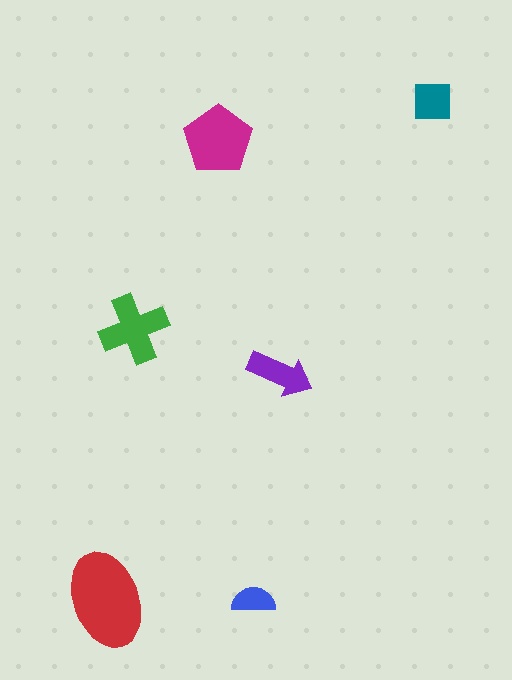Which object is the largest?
The red ellipse.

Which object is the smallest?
The blue semicircle.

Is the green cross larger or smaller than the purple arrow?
Larger.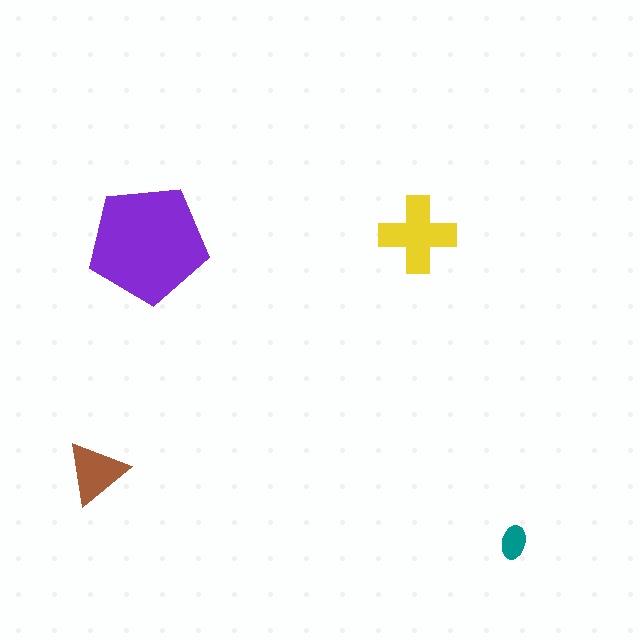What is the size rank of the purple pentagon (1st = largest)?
1st.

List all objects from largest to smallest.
The purple pentagon, the yellow cross, the brown triangle, the teal ellipse.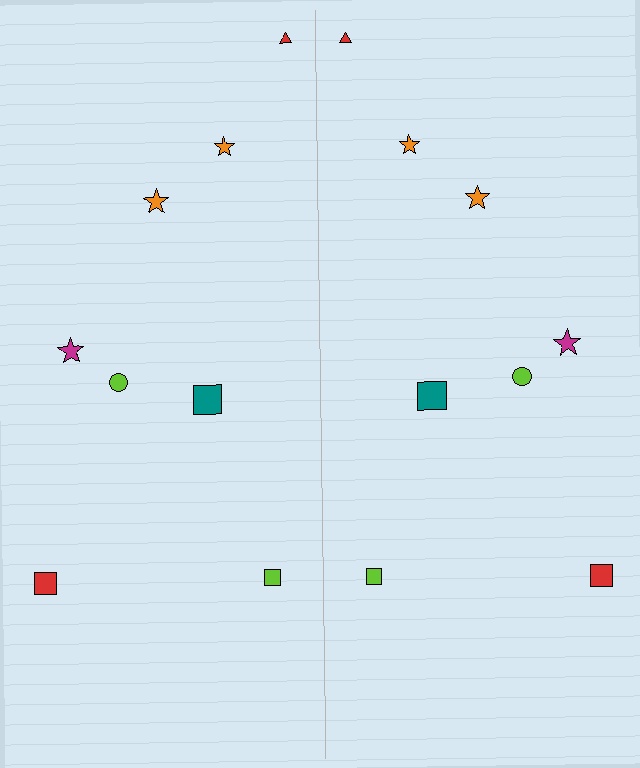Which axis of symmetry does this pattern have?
The pattern has a vertical axis of symmetry running through the center of the image.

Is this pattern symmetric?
Yes, this pattern has bilateral (reflection) symmetry.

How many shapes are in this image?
There are 16 shapes in this image.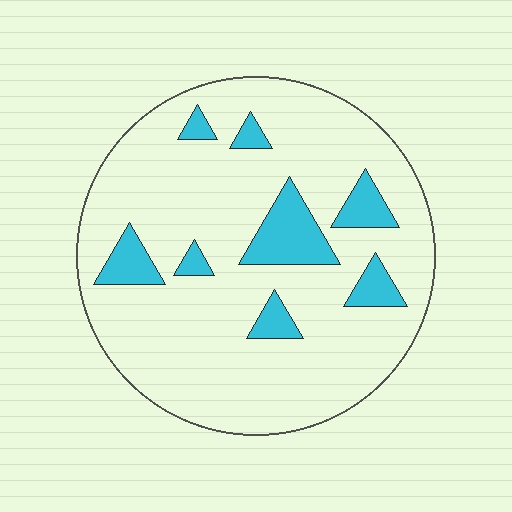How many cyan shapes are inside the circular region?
8.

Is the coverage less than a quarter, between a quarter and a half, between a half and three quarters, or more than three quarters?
Less than a quarter.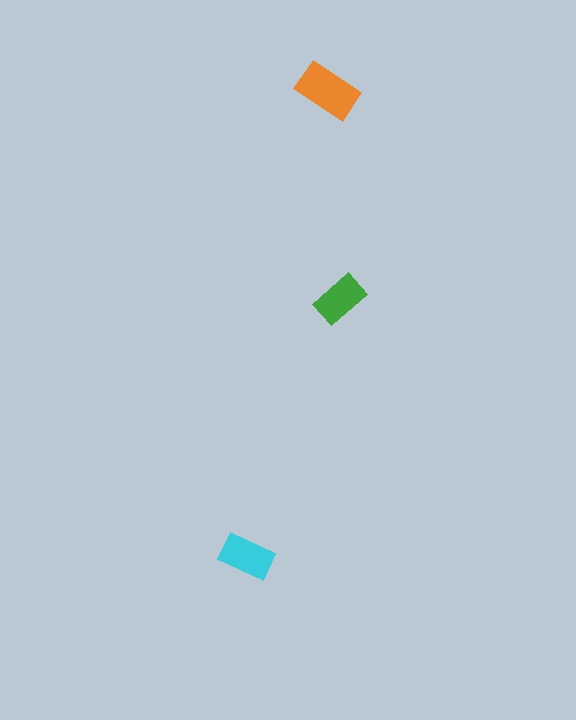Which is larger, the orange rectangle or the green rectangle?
The orange one.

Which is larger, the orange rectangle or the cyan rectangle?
The orange one.